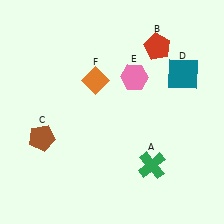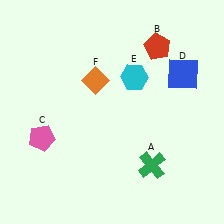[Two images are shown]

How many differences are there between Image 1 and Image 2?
There are 3 differences between the two images.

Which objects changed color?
C changed from brown to pink. D changed from teal to blue. E changed from pink to cyan.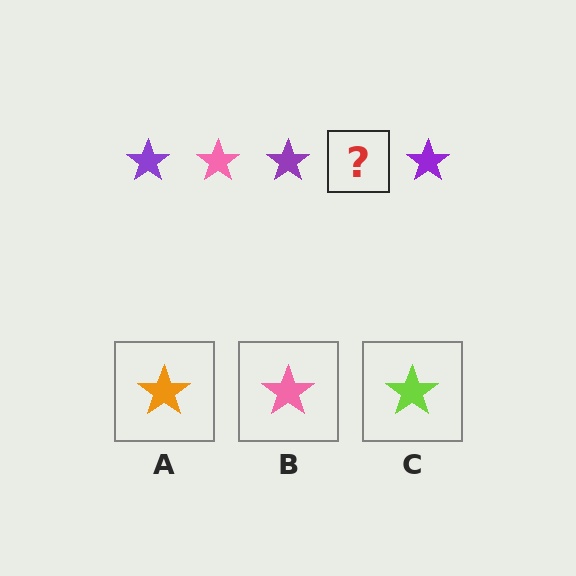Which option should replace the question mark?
Option B.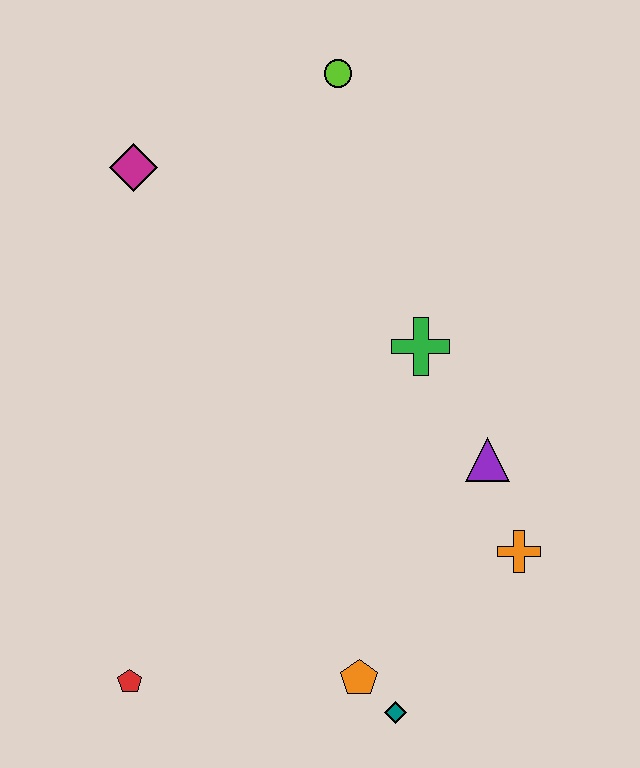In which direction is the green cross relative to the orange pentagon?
The green cross is above the orange pentagon.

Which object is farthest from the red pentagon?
The lime circle is farthest from the red pentagon.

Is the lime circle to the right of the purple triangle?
No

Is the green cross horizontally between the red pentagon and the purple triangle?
Yes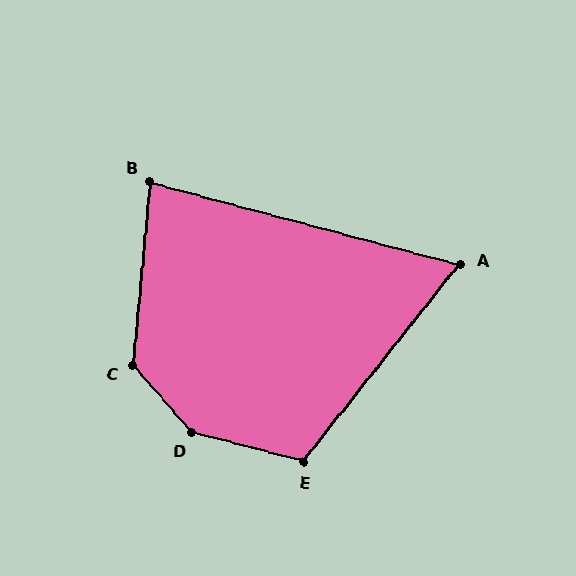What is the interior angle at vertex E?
Approximately 114 degrees (obtuse).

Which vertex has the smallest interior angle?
A, at approximately 66 degrees.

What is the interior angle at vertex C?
Approximately 133 degrees (obtuse).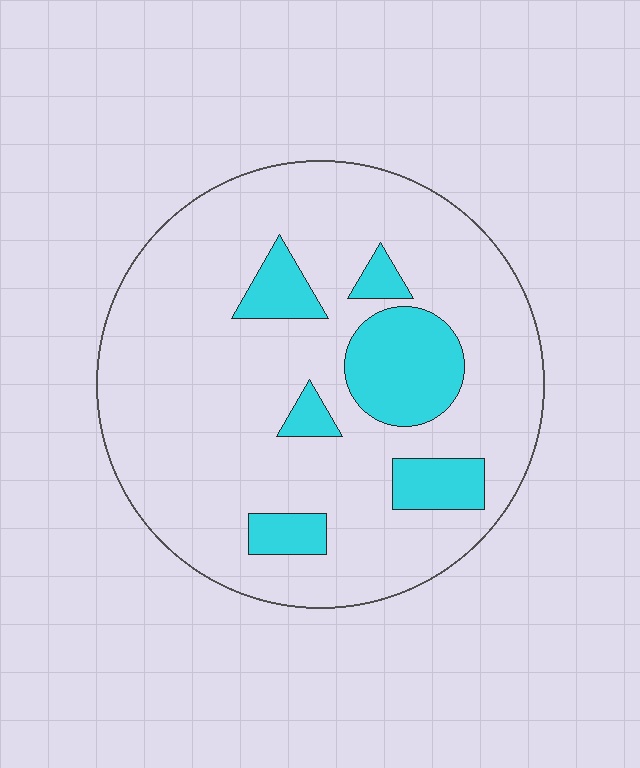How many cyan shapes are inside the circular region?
6.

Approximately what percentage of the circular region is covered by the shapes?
Approximately 20%.